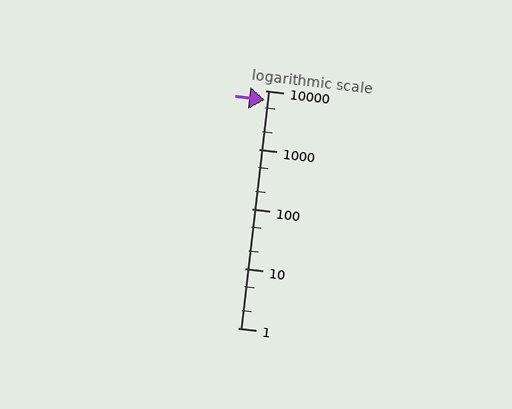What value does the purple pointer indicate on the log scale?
The pointer indicates approximately 6900.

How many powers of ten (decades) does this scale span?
The scale spans 4 decades, from 1 to 10000.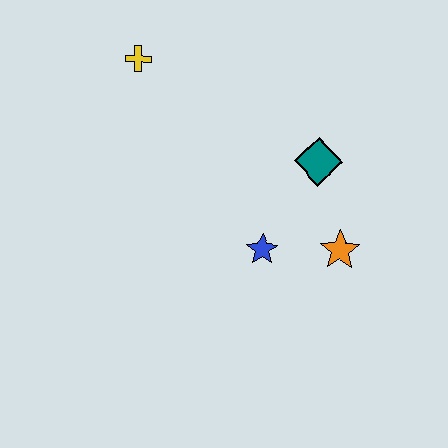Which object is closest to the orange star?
The blue star is closest to the orange star.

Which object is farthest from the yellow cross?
The orange star is farthest from the yellow cross.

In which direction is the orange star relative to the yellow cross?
The orange star is to the right of the yellow cross.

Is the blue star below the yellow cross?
Yes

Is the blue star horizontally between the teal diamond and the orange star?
No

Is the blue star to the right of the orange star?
No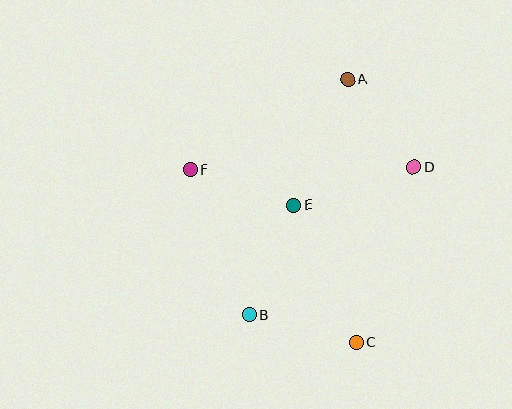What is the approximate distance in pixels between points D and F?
The distance between D and F is approximately 224 pixels.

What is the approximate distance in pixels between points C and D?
The distance between C and D is approximately 184 pixels.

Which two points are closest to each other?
Points A and D are closest to each other.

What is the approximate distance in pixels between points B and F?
The distance between B and F is approximately 157 pixels.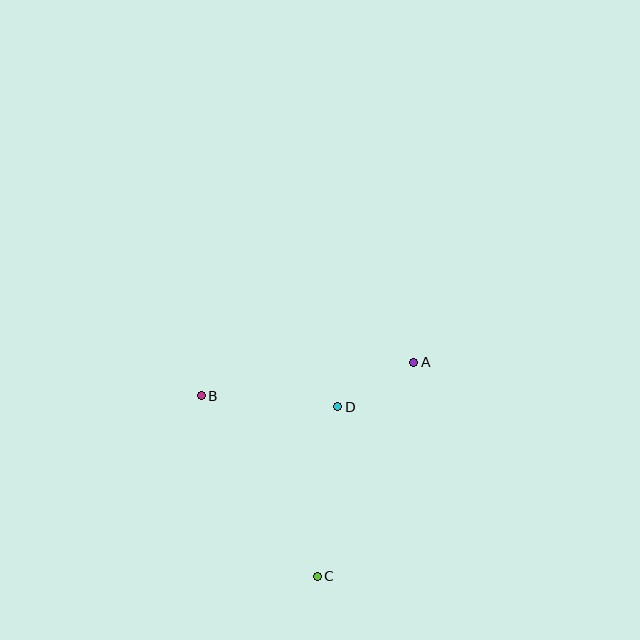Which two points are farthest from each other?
Points A and C are farthest from each other.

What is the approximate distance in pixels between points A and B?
The distance between A and B is approximately 215 pixels.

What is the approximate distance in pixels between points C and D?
The distance between C and D is approximately 171 pixels.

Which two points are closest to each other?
Points A and D are closest to each other.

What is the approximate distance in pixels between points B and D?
The distance between B and D is approximately 137 pixels.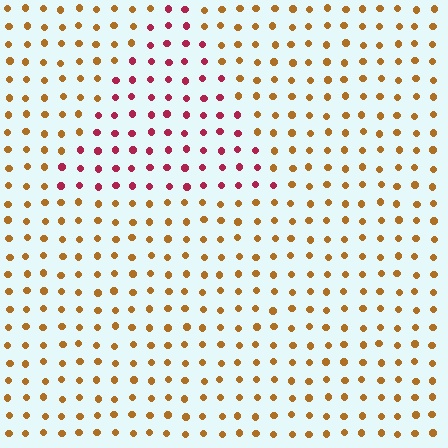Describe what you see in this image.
The image is filled with small brown elements in a uniform arrangement. A triangle-shaped region is visible where the elements are tinted to a slightly different hue, forming a subtle color boundary.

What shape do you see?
I see a triangle.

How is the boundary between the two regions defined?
The boundary is defined purely by a slight shift in hue (about 52 degrees). Spacing, size, and orientation are identical on both sides.